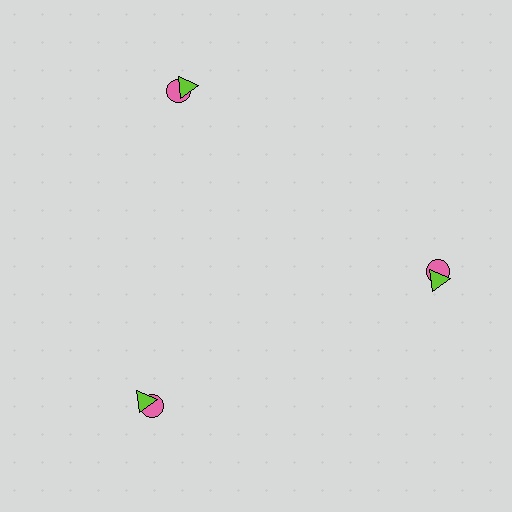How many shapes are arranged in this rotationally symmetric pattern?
There are 6 shapes, arranged in 3 groups of 2.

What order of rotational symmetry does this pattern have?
This pattern has 3-fold rotational symmetry.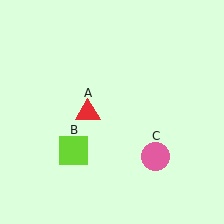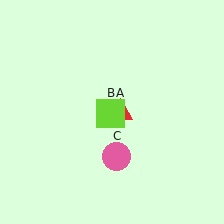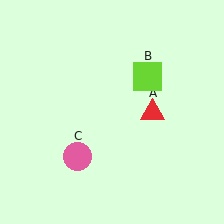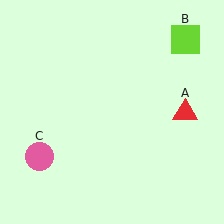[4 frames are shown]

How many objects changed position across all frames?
3 objects changed position: red triangle (object A), lime square (object B), pink circle (object C).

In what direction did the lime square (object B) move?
The lime square (object B) moved up and to the right.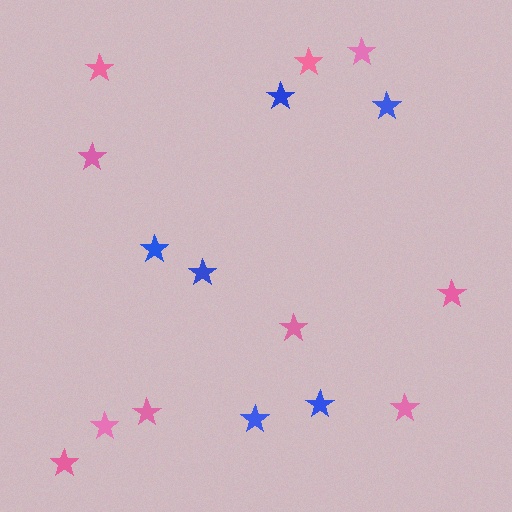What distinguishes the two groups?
There are 2 groups: one group of pink stars (10) and one group of blue stars (6).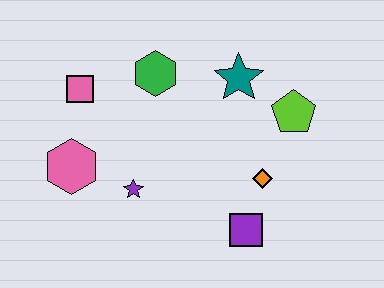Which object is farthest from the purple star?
The lime pentagon is farthest from the purple star.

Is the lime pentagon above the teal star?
No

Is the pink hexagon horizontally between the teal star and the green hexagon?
No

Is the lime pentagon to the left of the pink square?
No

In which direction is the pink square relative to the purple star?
The pink square is above the purple star.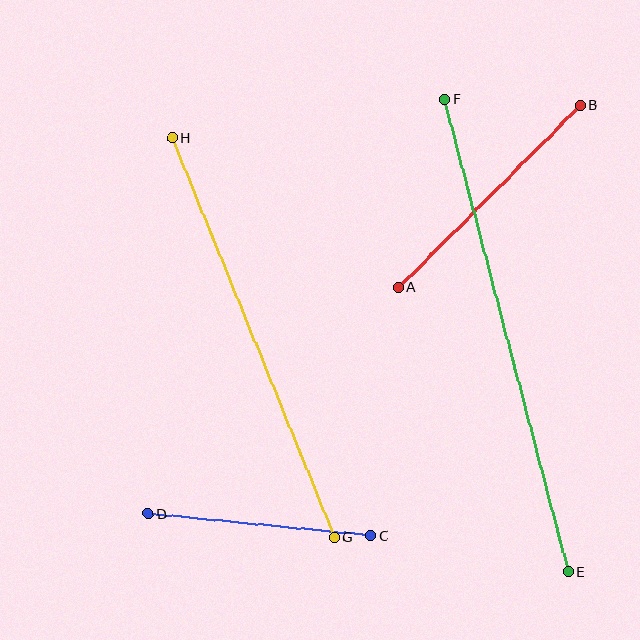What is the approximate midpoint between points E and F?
The midpoint is at approximately (506, 336) pixels.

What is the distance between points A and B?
The distance is approximately 258 pixels.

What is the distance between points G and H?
The distance is approximately 431 pixels.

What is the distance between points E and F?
The distance is approximately 489 pixels.